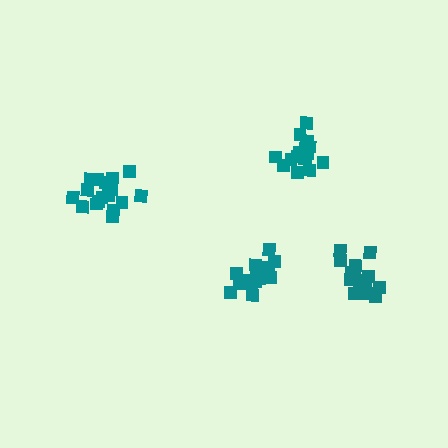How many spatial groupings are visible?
There are 4 spatial groupings.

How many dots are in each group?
Group 1: 19 dots, Group 2: 19 dots, Group 3: 20 dots, Group 4: 19 dots (77 total).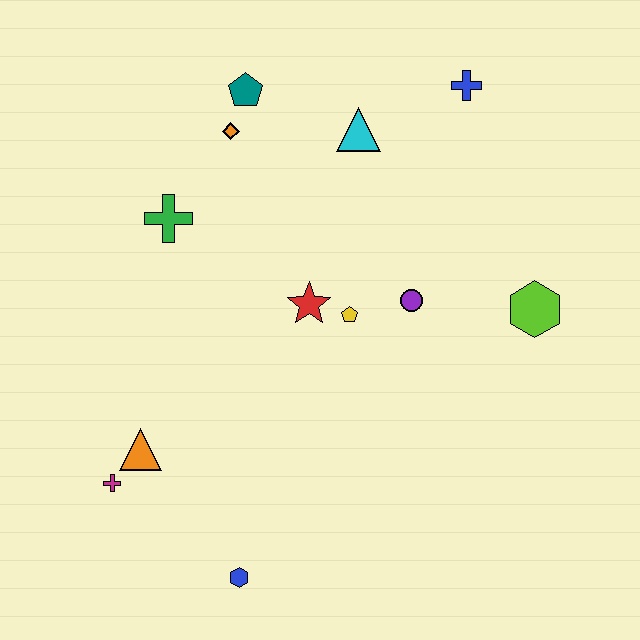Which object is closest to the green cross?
The orange diamond is closest to the green cross.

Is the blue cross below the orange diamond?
No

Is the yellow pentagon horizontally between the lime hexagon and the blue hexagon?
Yes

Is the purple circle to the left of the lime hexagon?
Yes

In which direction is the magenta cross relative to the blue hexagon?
The magenta cross is to the left of the blue hexagon.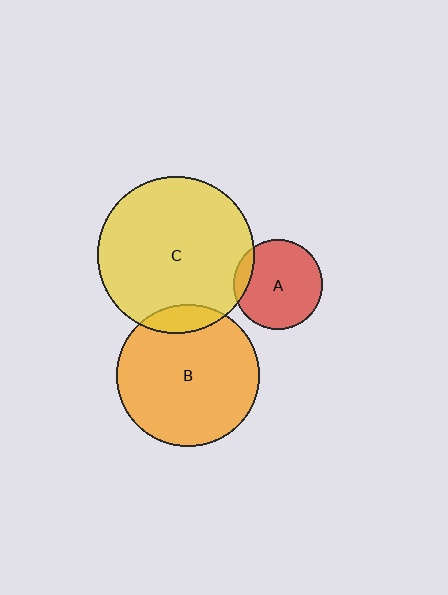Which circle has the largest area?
Circle C (yellow).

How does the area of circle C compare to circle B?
Approximately 1.2 times.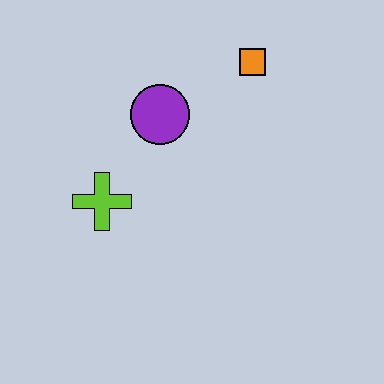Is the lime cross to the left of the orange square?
Yes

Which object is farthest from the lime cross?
The orange square is farthest from the lime cross.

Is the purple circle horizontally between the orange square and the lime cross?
Yes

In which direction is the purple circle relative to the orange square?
The purple circle is to the left of the orange square.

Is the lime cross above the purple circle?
No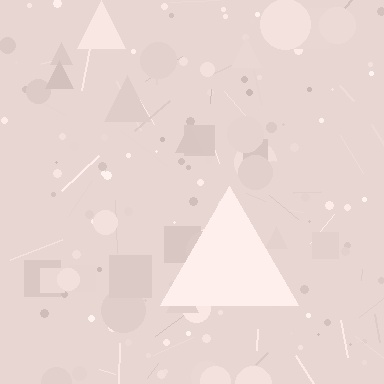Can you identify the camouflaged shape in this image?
The camouflaged shape is a triangle.